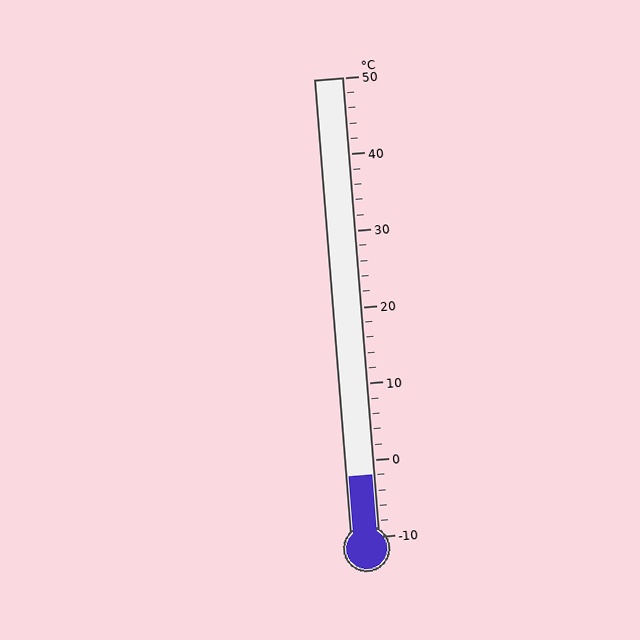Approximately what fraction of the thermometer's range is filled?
The thermometer is filled to approximately 15% of its range.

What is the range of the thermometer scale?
The thermometer scale ranges from -10°C to 50°C.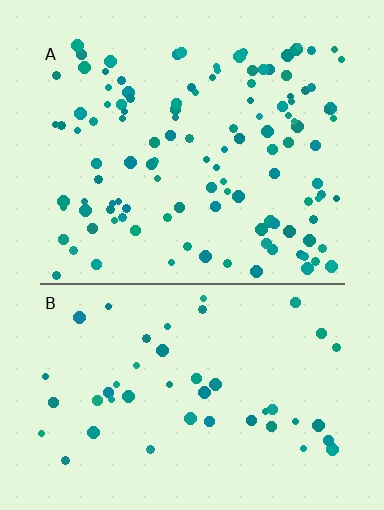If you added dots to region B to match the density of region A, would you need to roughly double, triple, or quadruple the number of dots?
Approximately double.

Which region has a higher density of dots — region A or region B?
A (the top).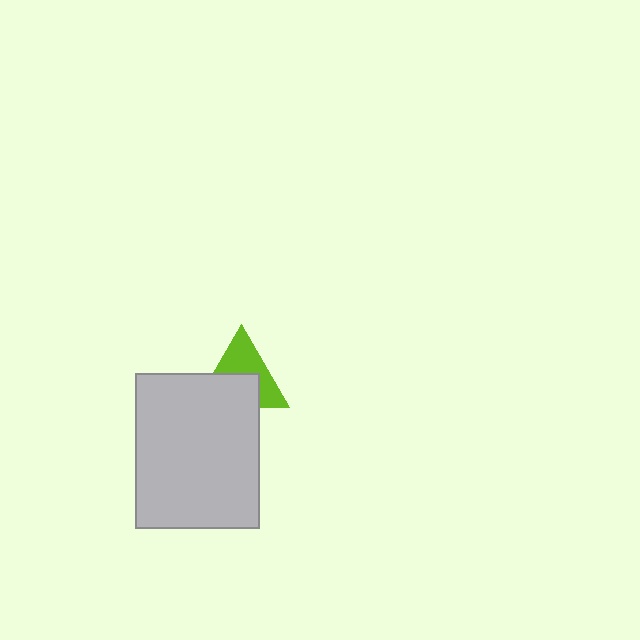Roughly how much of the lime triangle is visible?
About half of it is visible (roughly 53%).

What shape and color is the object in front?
The object in front is a light gray rectangle.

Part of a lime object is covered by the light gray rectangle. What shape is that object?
It is a triangle.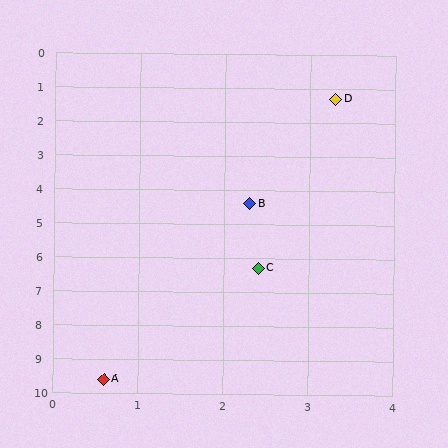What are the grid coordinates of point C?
Point C is at approximately (2.4, 6.3).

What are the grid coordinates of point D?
Point D is at approximately (3.3, 1.3).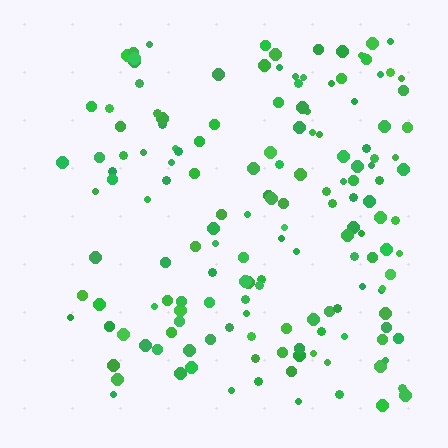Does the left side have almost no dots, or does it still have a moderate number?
Still a moderate number, just noticeably fewer than the right.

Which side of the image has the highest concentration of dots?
The right.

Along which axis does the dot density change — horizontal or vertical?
Horizontal.